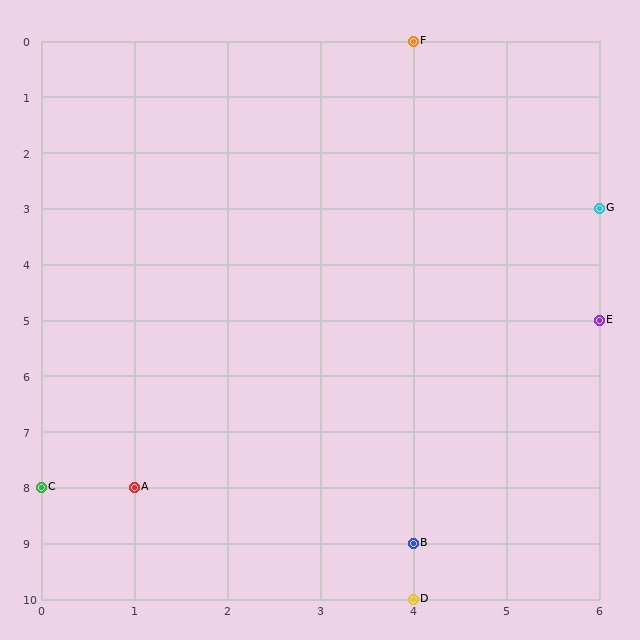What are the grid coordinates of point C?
Point C is at grid coordinates (0, 8).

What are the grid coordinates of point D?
Point D is at grid coordinates (4, 10).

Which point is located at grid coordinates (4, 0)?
Point F is at (4, 0).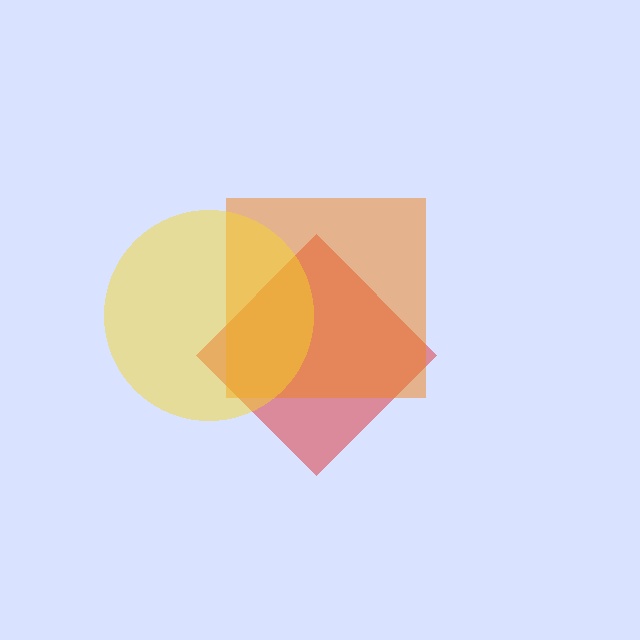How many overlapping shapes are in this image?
There are 3 overlapping shapes in the image.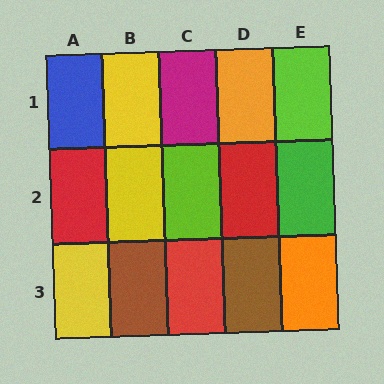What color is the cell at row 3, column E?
Orange.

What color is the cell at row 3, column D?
Brown.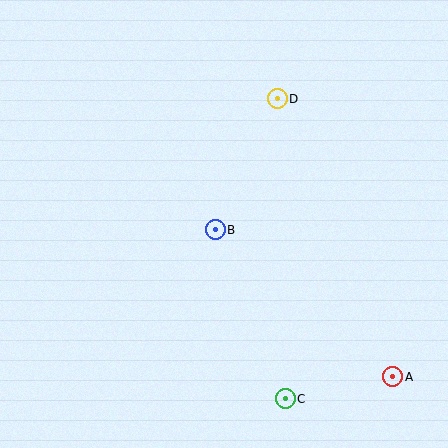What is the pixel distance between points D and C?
The distance between D and C is 300 pixels.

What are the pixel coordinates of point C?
Point C is at (285, 399).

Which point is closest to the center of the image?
Point B at (215, 230) is closest to the center.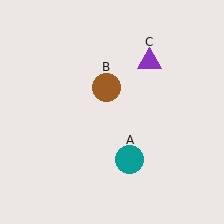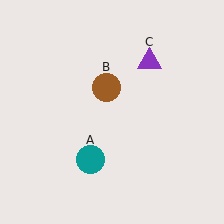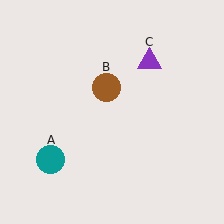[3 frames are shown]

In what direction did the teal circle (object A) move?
The teal circle (object A) moved left.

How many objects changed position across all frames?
1 object changed position: teal circle (object A).